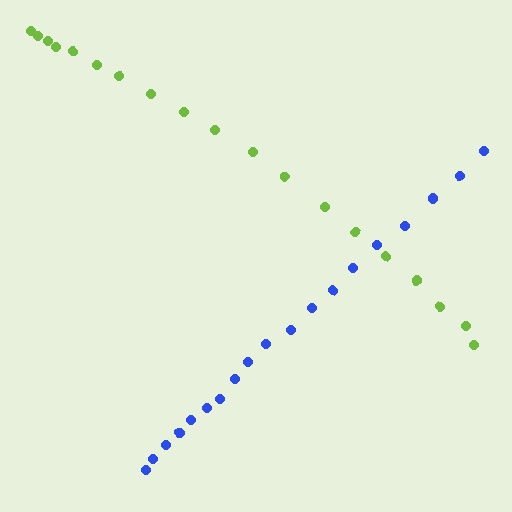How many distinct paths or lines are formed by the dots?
There are 2 distinct paths.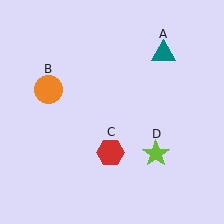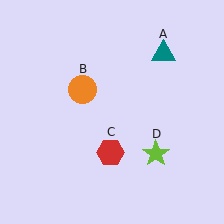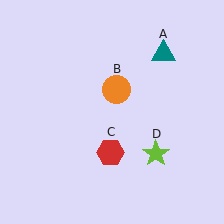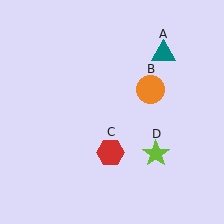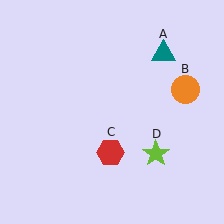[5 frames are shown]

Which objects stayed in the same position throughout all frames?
Teal triangle (object A) and red hexagon (object C) and lime star (object D) remained stationary.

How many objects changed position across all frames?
1 object changed position: orange circle (object B).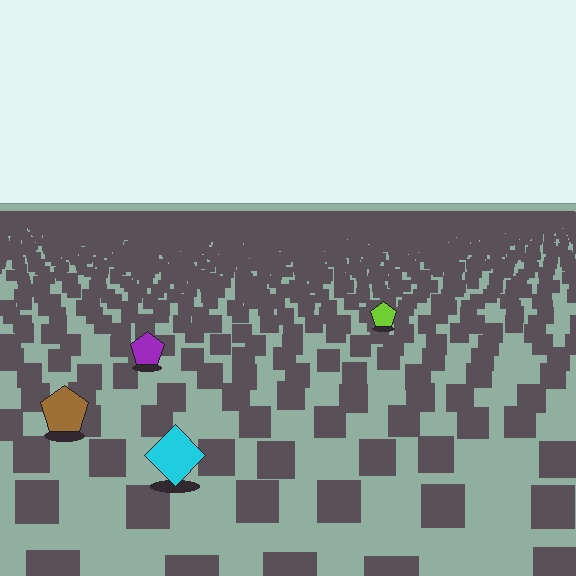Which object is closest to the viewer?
The cyan diamond is closest. The texture marks near it are larger and more spread out.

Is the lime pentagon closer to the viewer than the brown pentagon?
No. The brown pentagon is closer — you can tell from the texture gradient: the ground texture is coarser near it.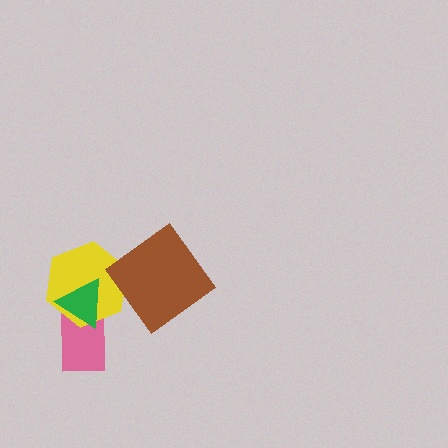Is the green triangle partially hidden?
No, no other shape covers it.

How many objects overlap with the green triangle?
2 objects overlap with the green triangle.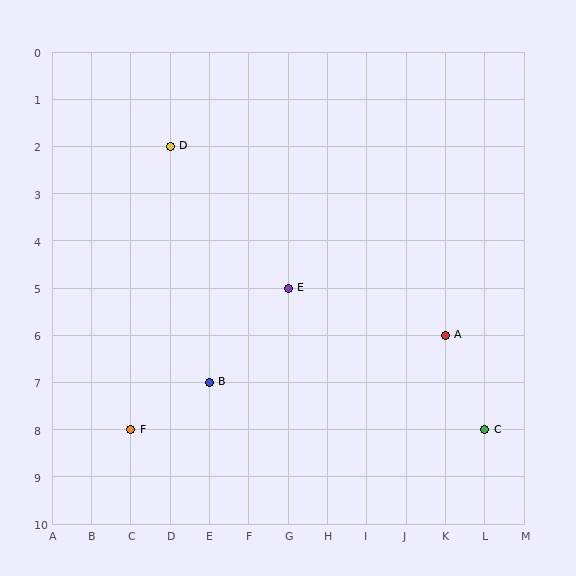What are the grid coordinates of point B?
Point B is at grid coordinates (E, 7).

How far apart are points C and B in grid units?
Points C and B are 7 columns and 1 row apart (about 7.1 grid units diagonally).